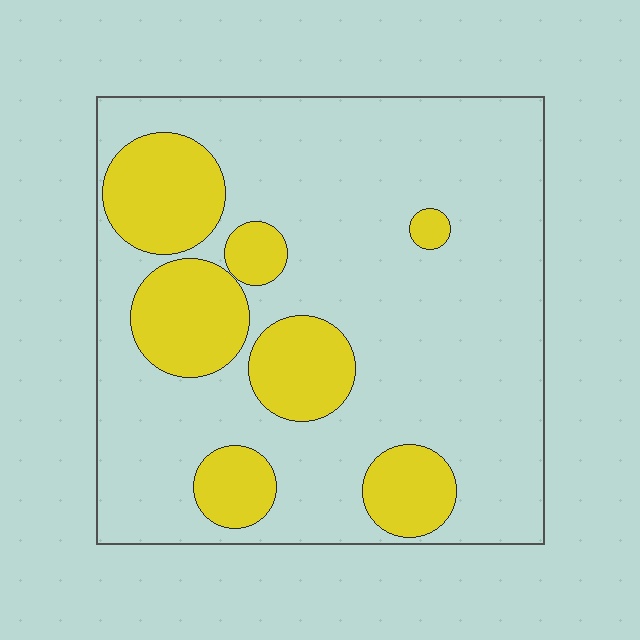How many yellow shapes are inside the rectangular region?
7.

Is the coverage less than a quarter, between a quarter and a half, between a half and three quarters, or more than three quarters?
Less than a quarter.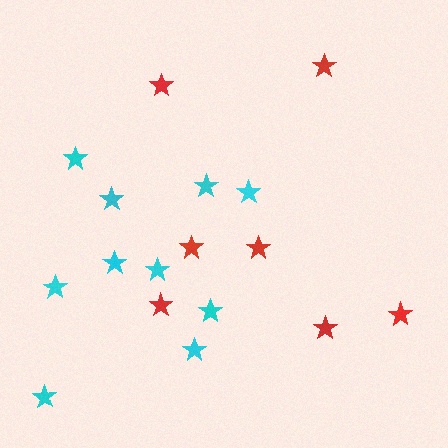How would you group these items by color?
There are 2 groups: one group of red stars (7) and one group of cyan stars (10).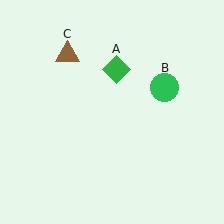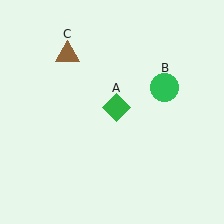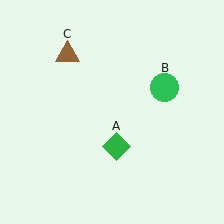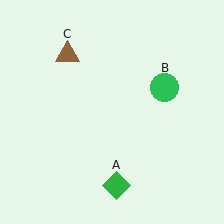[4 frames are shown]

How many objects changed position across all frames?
1 object changed position: green diamond (object A).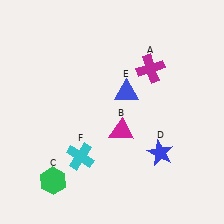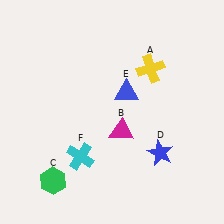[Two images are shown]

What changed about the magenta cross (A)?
In Image 1, A is magenta. In Image 2, it changed to yellow.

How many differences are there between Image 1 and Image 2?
There is 1 difference between the two images.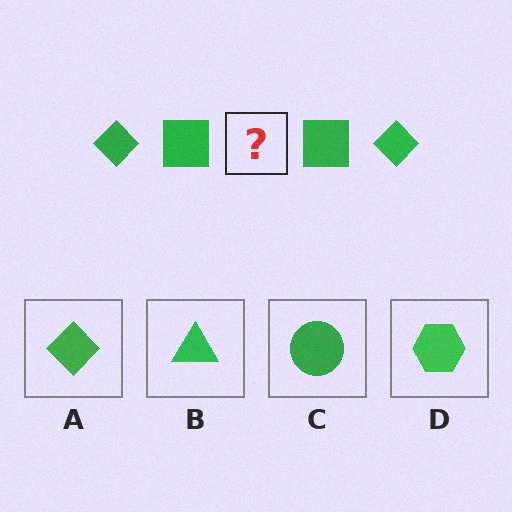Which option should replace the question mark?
Option A.